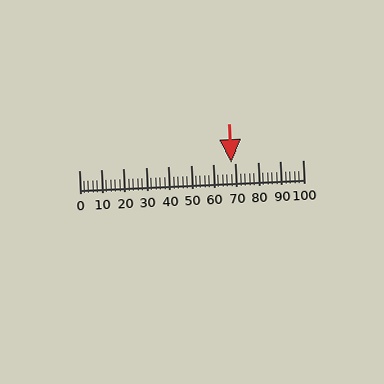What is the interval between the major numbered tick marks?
The major tick marks are spaced 10 units apart.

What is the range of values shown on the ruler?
The ruler shows values from 0 to 100.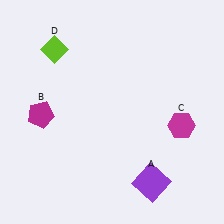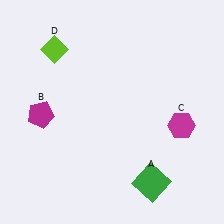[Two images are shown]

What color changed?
The square (A) changed from purple in Image 1 to green in Image 2.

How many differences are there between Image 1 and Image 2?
There is 1 difference between the two images.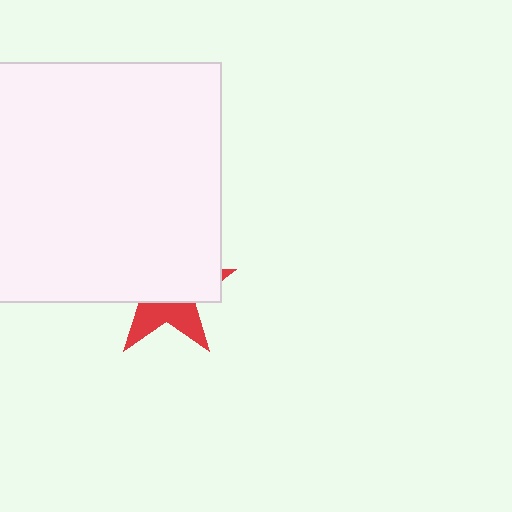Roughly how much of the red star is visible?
A small part of it is visible (roughly 36%).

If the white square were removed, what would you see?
You would see the complete red star.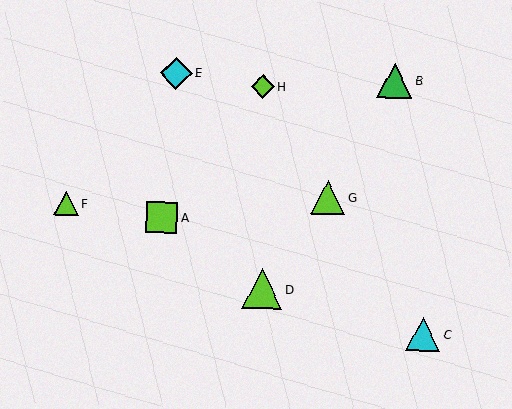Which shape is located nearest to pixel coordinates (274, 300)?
The lime triangle (labeled D) at (262, 289) is nearest to that location.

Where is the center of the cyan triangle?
The center of the cyan triangle is at (423, 334).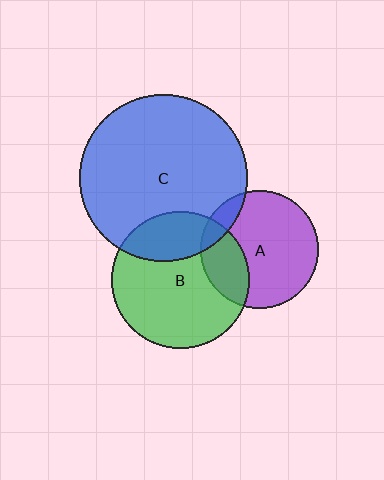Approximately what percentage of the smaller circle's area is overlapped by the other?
Approximately 25%.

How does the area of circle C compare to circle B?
Approximately 1.5 times.